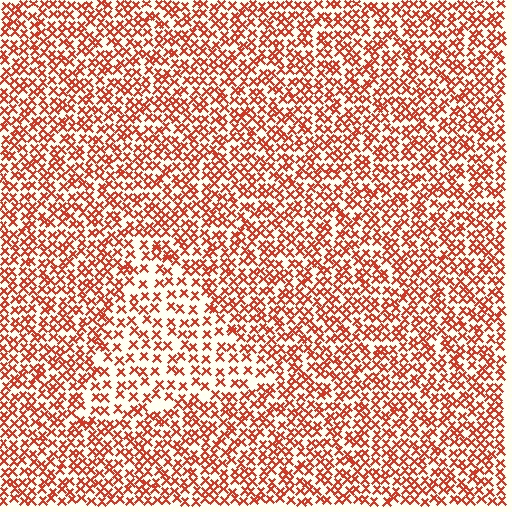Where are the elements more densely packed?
The elements are more densely packed outside the triangle boundary.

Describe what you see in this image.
The image contains small red elements arranged at two different densities. A triangle-shaped region is visible where the elements are less densely packed than the surrounding area.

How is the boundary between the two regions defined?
The boundary is defined by a change in element density (approximately 1.7x ratio). All elements are the same color, size, and shape.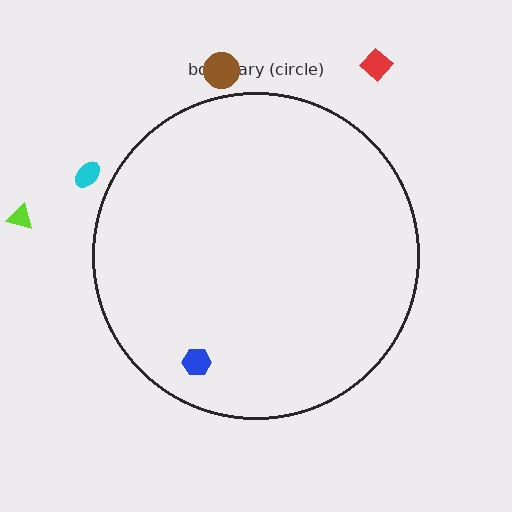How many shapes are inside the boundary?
1 inside, 4 outside.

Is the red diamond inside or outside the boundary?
Outside.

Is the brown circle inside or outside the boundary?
Outside.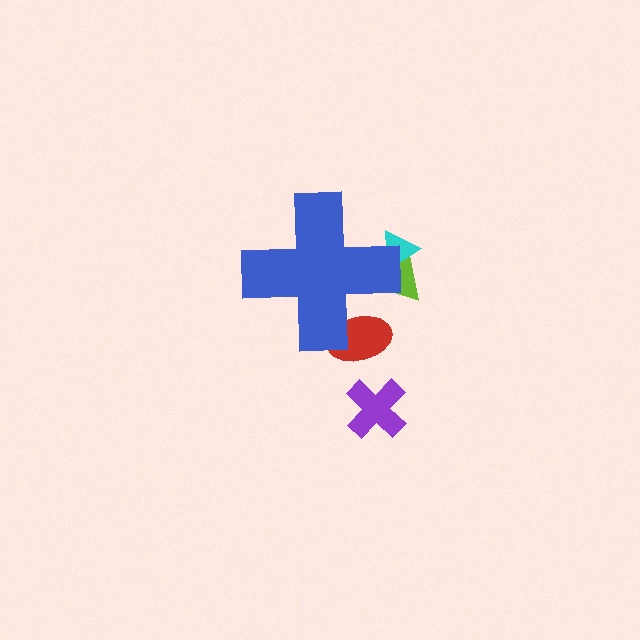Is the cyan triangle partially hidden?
Yes, the cyan triangle is partially hidden behind the blue cross.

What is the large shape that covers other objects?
A blue cross.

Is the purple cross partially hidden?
No, the purple cross is fully visible.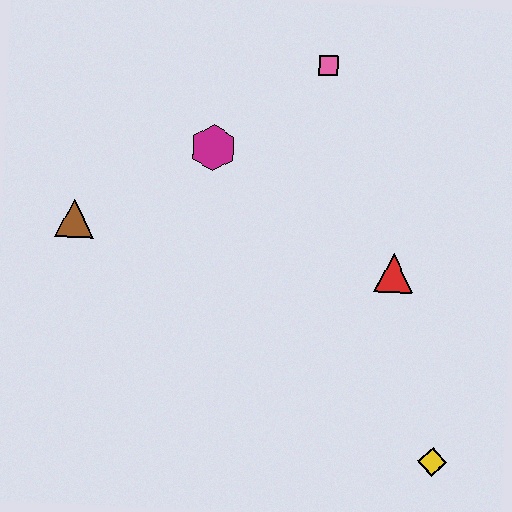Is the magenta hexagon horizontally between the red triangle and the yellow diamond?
No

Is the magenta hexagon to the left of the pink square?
Yes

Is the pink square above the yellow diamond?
Yes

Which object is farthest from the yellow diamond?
The brown triangle is farthest from the yellow diamond.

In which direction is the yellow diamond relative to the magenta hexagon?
The yellow diamond is below the magenta hexagon.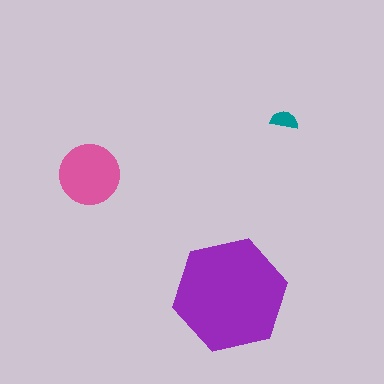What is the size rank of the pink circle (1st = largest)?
2nd.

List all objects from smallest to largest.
The teal semicircle, the pink circle, the purple hexagon.